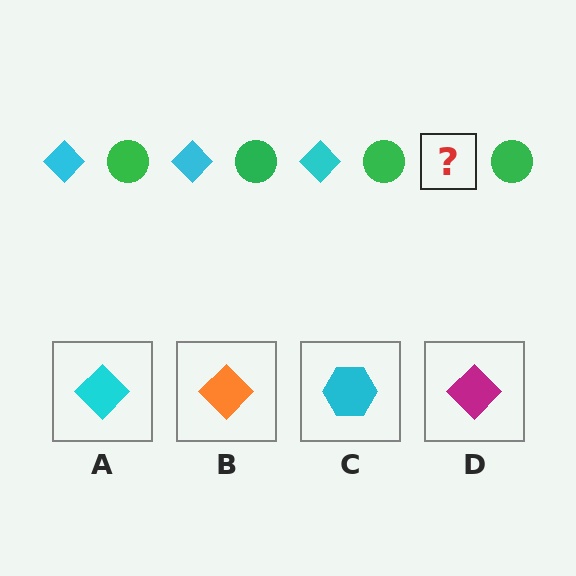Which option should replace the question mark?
Option A.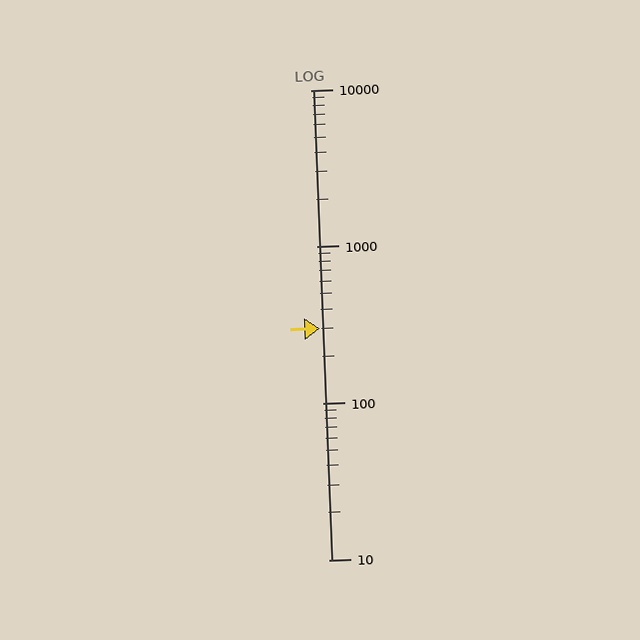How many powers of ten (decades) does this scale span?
The scale spans 3 decades, from 10 to 10000.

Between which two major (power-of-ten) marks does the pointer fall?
The pointer is between 100 and 1000.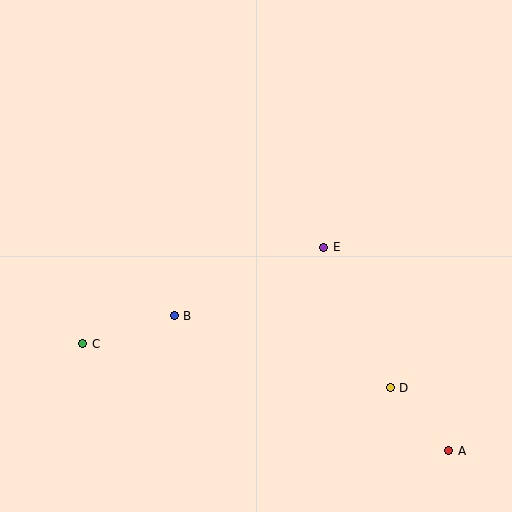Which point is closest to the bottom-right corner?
Point A is closest to the bottom-right corner.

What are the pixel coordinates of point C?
Point C is at (83, 344).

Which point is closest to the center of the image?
Point E at (324, 247) is closest to the center.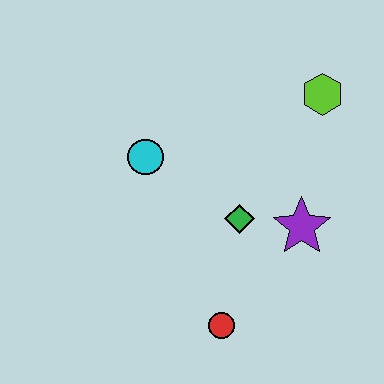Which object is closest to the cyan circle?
The green diamond is closest to the cyan circle.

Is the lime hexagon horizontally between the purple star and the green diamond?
No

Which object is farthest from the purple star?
The cyan circle is farthest from the purple star.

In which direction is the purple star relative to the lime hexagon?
The purple star is below the lime hexagon.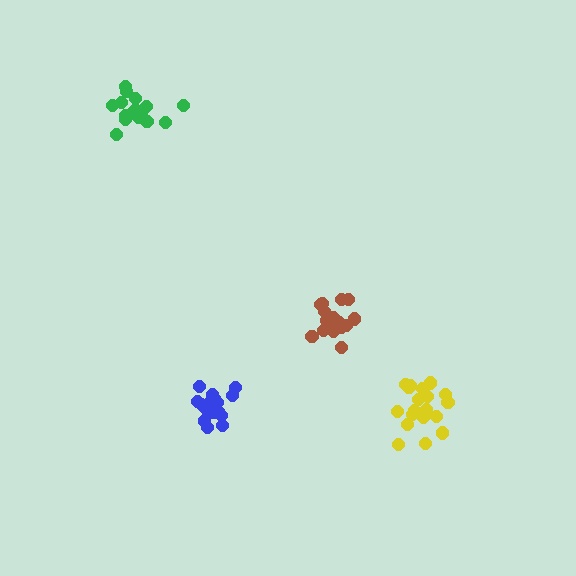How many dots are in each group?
Group 1: 16 dots, Group 2: 17 dots, Group 3: 19 dots, Group 4: 18 dots (70 total).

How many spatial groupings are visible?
There are 4 spatial groupings.